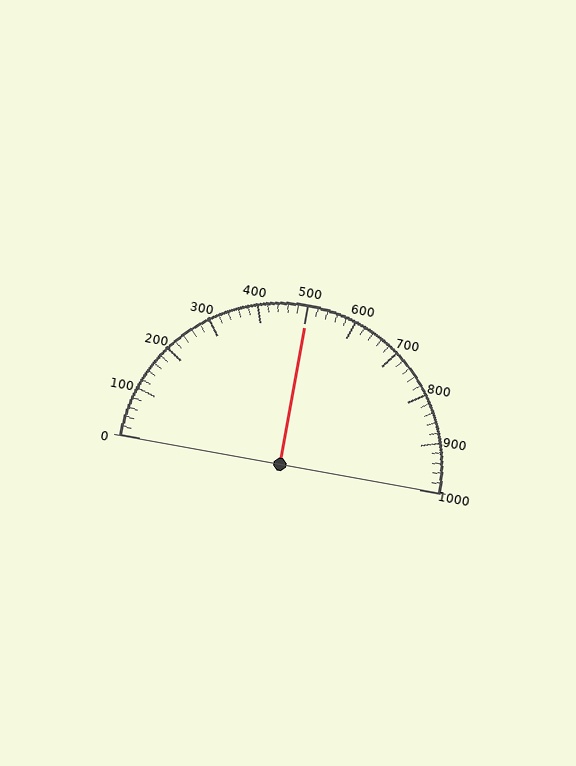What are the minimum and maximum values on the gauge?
The gauge ranges from 0 to 1000.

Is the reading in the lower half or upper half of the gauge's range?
The reading is in the upper half of the range (0 to 1000).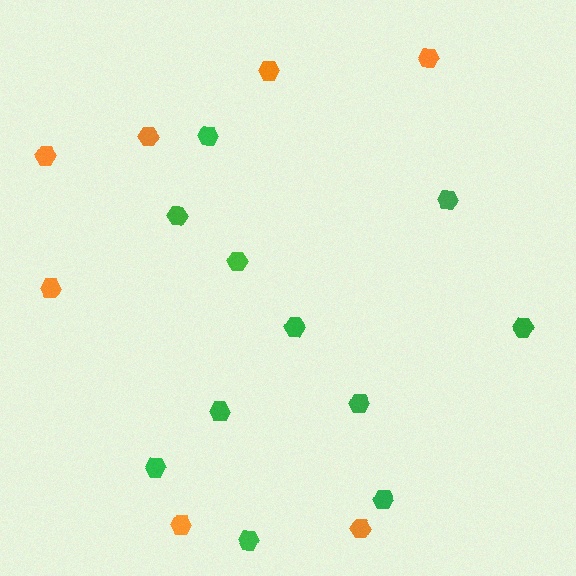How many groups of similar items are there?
There are 2 groups: one group of green hexagons (11) and one group of orange hexagons (7).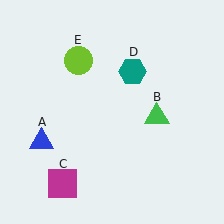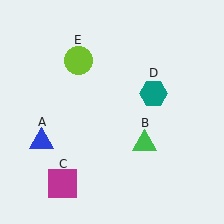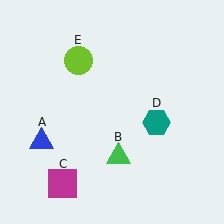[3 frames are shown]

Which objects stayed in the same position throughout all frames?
Blue triangle (object A) and magenta square (object C) and lime circle (object E) remained stationary.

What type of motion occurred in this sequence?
The green triangle (object B), teal hexagon (object D) rotated clockwise around the center of the scene.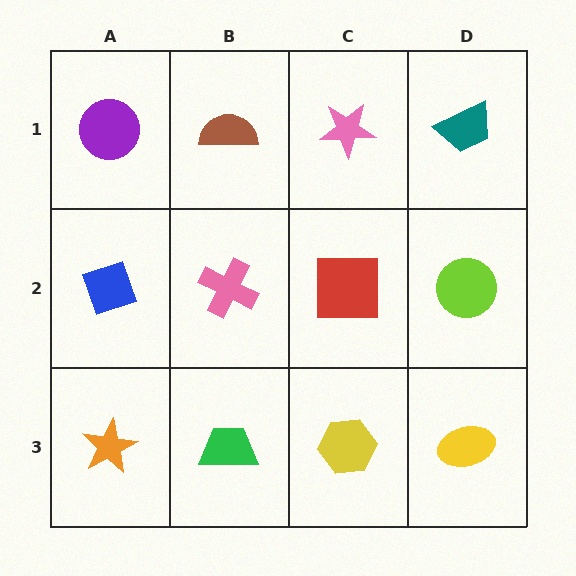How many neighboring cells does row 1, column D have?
2.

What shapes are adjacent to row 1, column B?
A pink cross (row 2, column B), a purple circle (row 1, column A), a pink star (row 1, column C).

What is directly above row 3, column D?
A lime circle.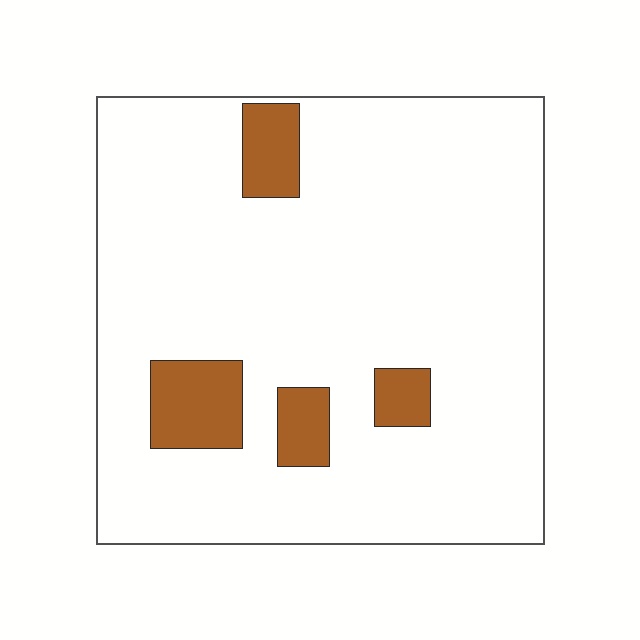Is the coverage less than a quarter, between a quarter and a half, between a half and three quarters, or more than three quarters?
Less than a quarter.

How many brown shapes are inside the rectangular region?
4.